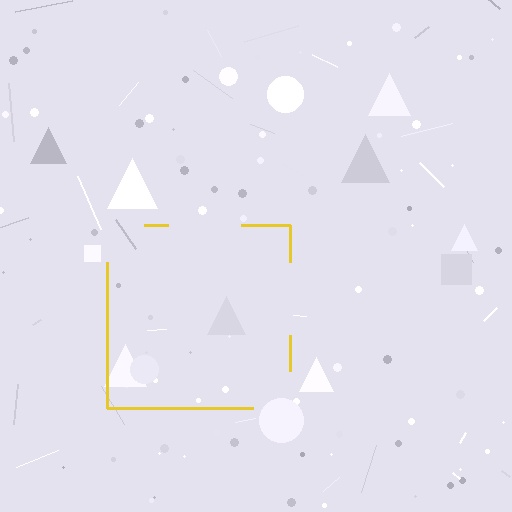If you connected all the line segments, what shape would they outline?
They would outline a square.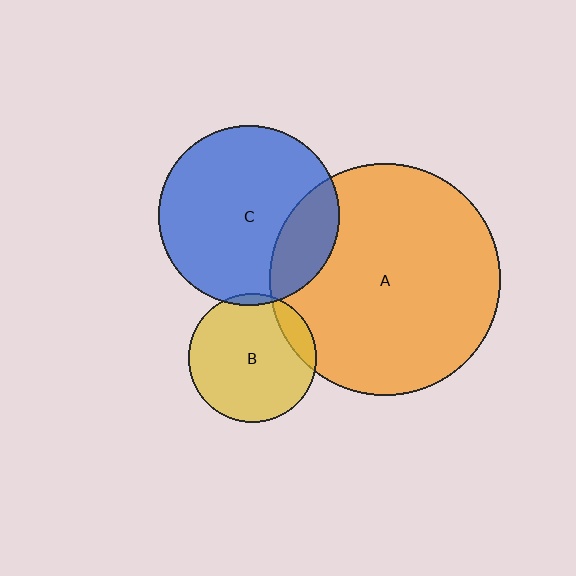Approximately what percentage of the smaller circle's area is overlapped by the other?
Approximately 20%.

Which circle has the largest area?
Circle A (orange).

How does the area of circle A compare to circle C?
Approximately 1.6 times.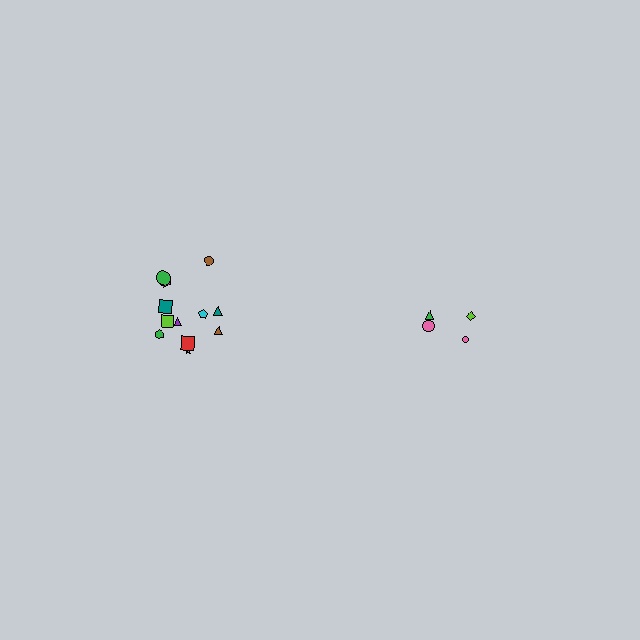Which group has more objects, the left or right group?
The left group.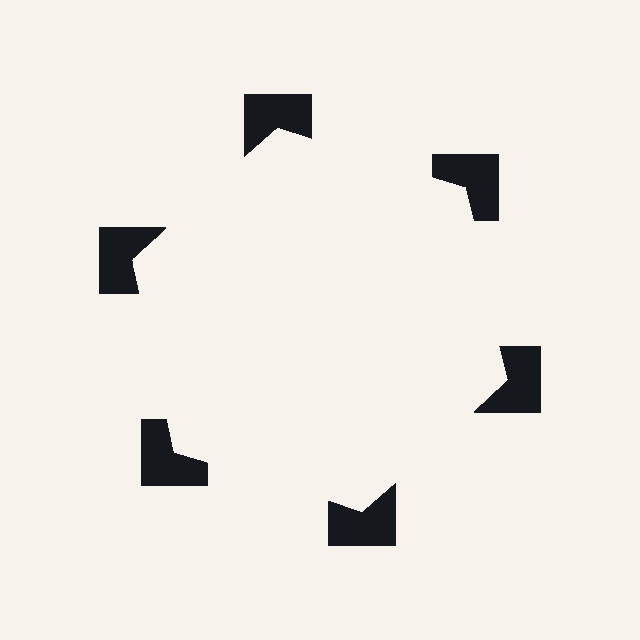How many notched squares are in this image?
There are 6 — one at each vertex of the illusory hexagon.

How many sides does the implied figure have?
6 sides.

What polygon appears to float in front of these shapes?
An illusory hexagon — its edges are inferred from the aligned wedge cuts in the notched squares, not physically drawn.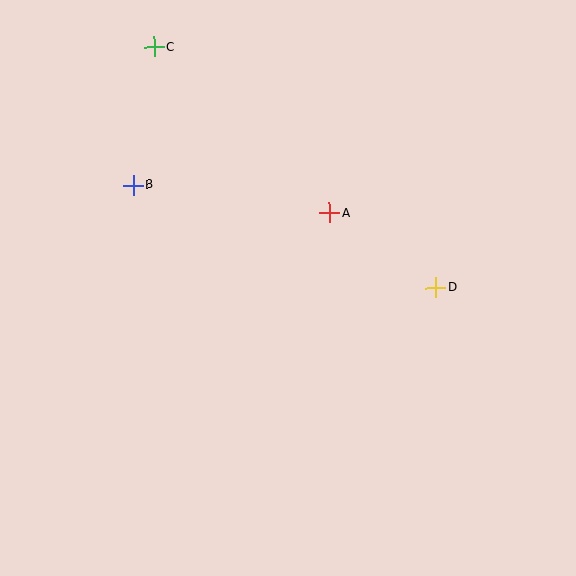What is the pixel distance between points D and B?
The distance between D and B is 319 pixels.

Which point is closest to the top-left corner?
Point C is closest to the top-left corner.